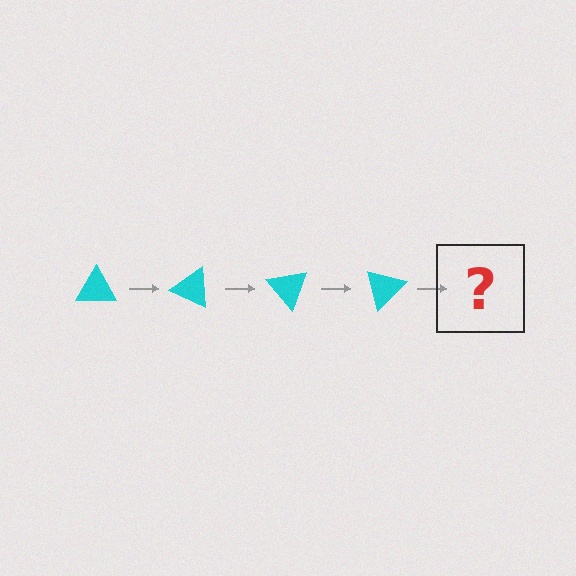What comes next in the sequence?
The next element should be a cyan triangle rotated 100 degrees.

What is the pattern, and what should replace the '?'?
The pattern is that the triangle rotates 25 degrees each step. The '?' should be a cyan triangle rotated 100 degrees.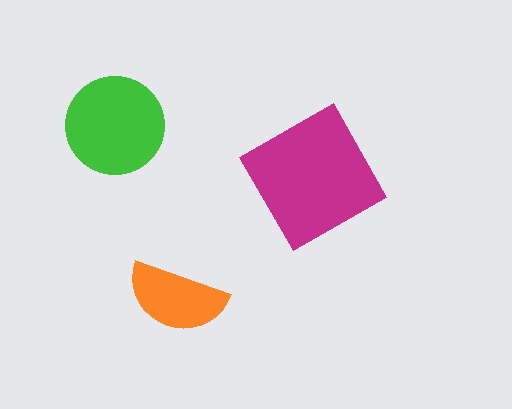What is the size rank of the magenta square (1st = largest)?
1st.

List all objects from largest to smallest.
The magenta square, the green circle, the orange semicircle.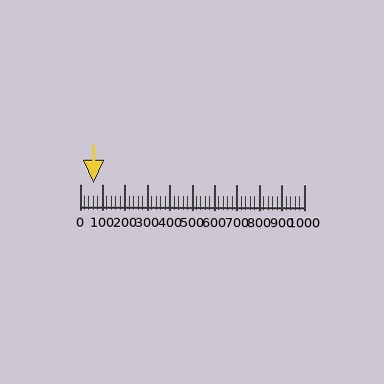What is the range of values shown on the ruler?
The ruler shows values from 0 to 1000.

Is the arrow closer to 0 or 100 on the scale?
The arrow is closer to 100.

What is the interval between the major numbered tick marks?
The major tick marks are spaced 100 units apart.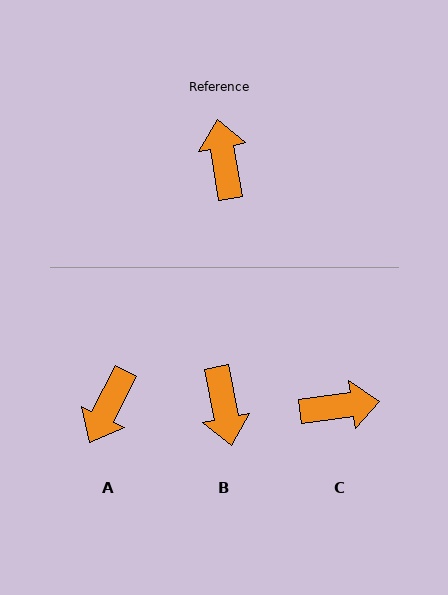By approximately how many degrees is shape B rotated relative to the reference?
Approximately 179 degrees clockwise.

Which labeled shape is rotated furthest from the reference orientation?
B, about 179 degrees away.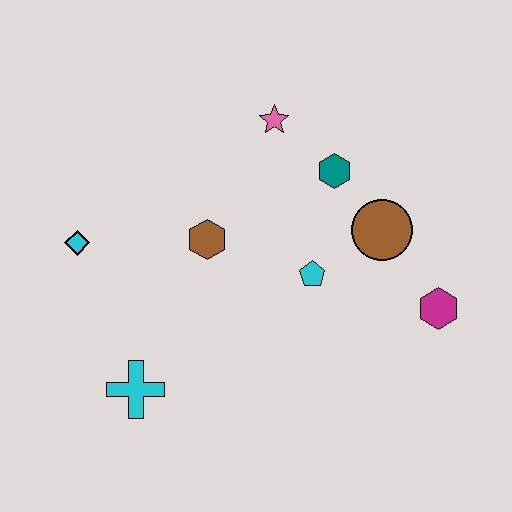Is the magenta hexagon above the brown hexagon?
No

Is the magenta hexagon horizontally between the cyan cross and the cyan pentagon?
No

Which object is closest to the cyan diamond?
The brown hexagon is closest to the cyan diamond.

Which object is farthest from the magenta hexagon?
The cyan diamond is farthest from the magenta hexagon.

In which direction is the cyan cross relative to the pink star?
The cyan cross is below the pink star.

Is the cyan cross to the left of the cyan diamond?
No